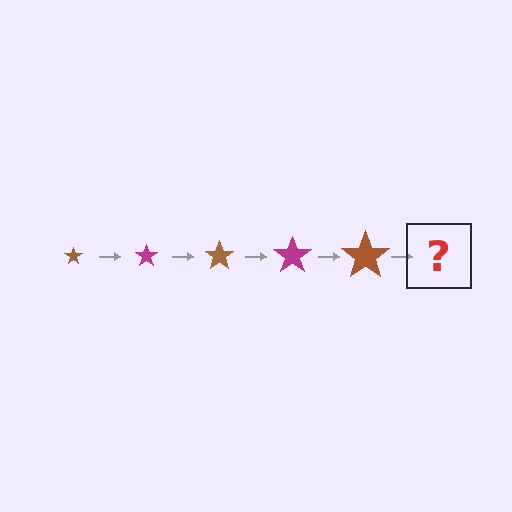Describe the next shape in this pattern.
It should be a magenta star, larger than the previous one.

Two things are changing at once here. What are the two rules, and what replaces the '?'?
The two rules are that the star grows larger each step and the color cycles through brown and magenta. The '?' should be a magenta star, larger than the previous one.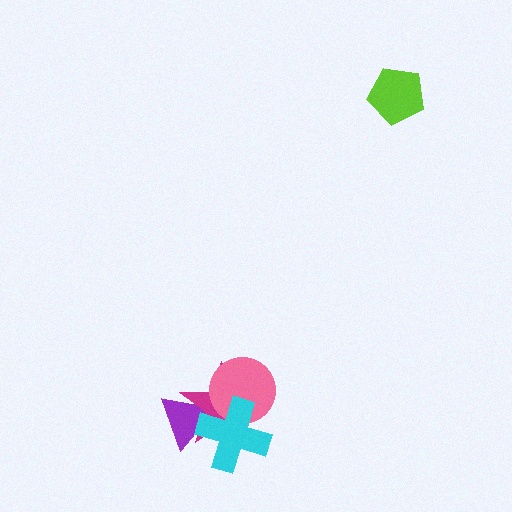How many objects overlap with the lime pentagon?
0 objects overlap with the lime pentagon.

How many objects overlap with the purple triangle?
2 objects overlap with the purple triangle.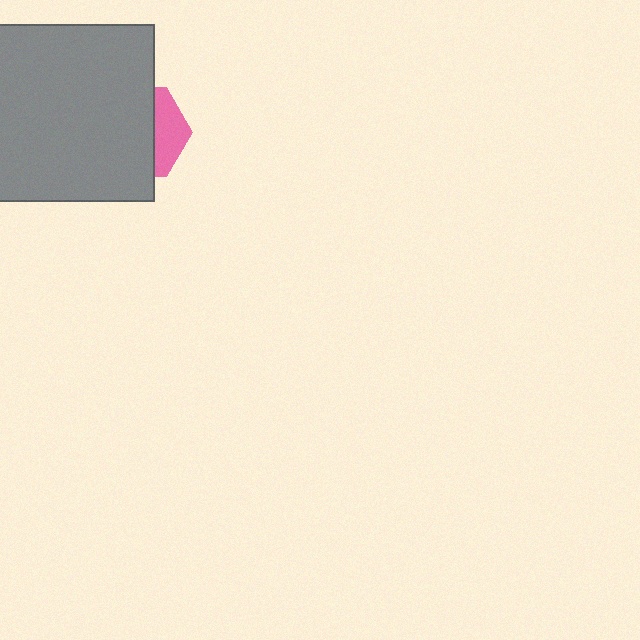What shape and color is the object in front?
The object in front is a gray rectangle.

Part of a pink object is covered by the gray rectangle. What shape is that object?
It is a hexagon.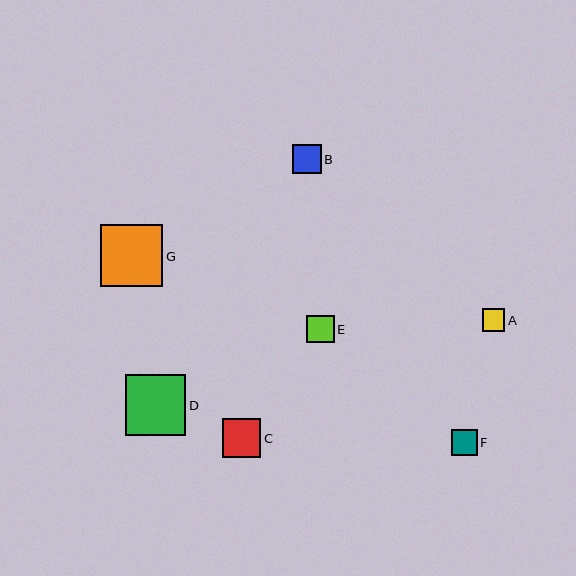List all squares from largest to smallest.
From largest to smallest: G, D, C, B, E, F, A.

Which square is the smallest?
Square A is the smallest with a size of approximately 22 pixels.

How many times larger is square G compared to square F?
Square G is approximately 2.4 times the size of square F.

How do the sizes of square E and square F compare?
Square E and square F are approximately the same size.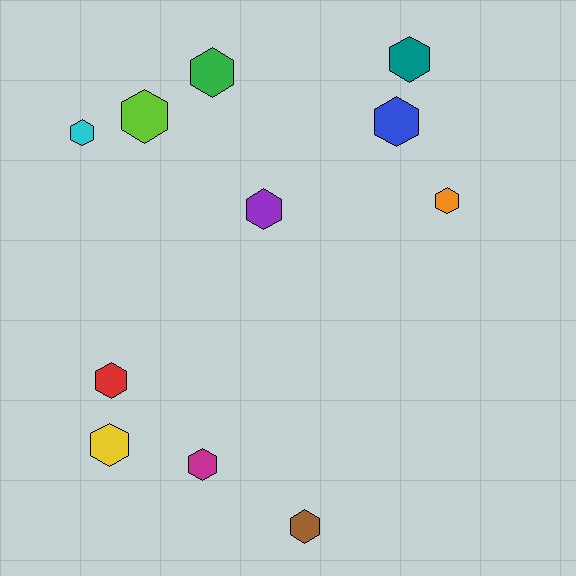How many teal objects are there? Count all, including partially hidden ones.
There is 1 teal object.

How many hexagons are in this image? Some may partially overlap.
There are 11 hexagons.